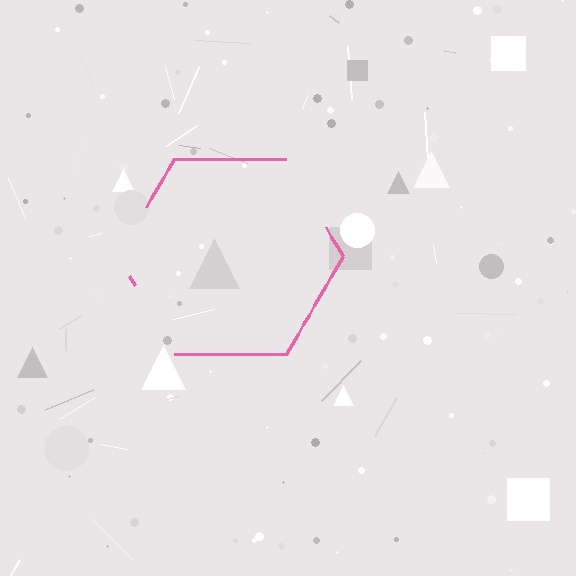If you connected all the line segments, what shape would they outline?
They would outline a hexagon.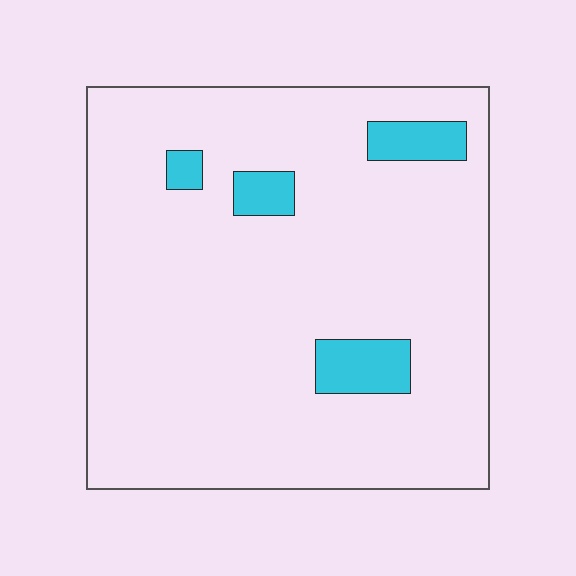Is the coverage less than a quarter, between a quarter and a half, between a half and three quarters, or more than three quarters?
Less than a quarter.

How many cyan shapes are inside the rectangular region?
4.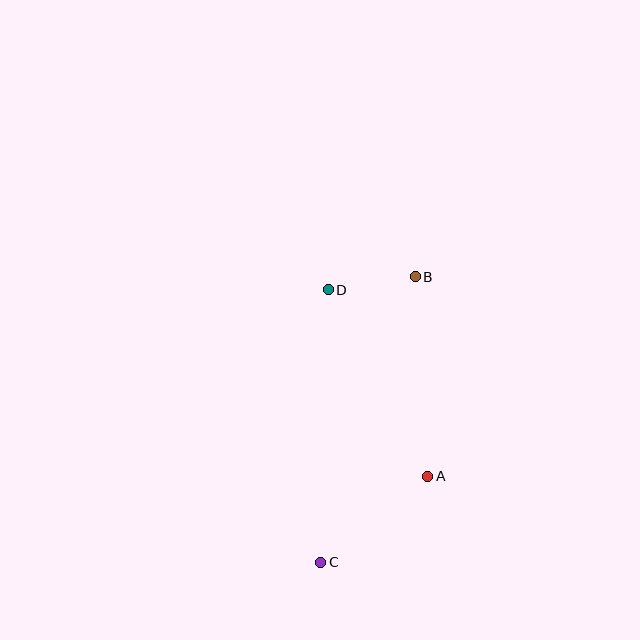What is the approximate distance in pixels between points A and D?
The distance between A and D is approximately 211 pixels.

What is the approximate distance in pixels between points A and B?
The distance between A and B is approximately 200 pixels.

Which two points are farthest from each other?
Points B and C are farthest from each other.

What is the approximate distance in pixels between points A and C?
The distance between A and C is approximately 137 pixels.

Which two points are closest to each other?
Points B and D are closest to each other.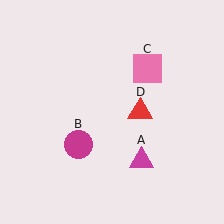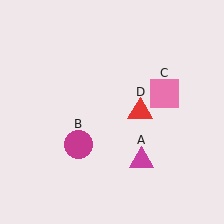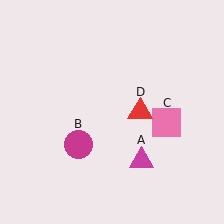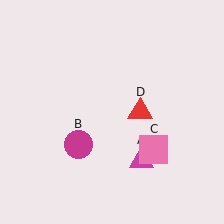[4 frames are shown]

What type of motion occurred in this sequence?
The pink square (object C) rotated clockwise around the center of the scene.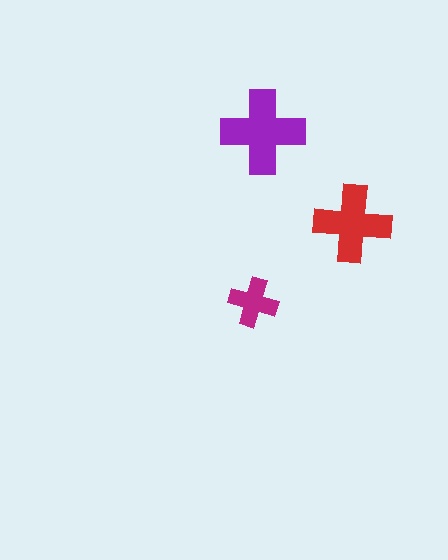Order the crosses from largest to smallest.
the purple one, the red one, the magenta one.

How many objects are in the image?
There are 3 objects in the image.